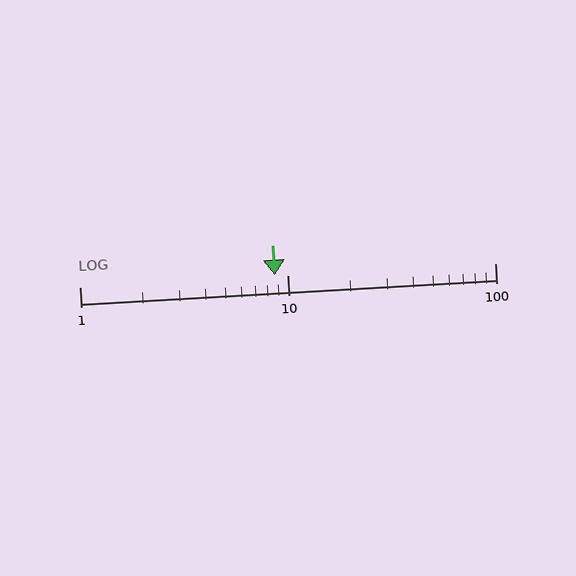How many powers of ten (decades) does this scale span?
The scale spans 2 decades, from 1 to 100.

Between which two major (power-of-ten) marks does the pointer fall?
The pointer is between 1 and 10.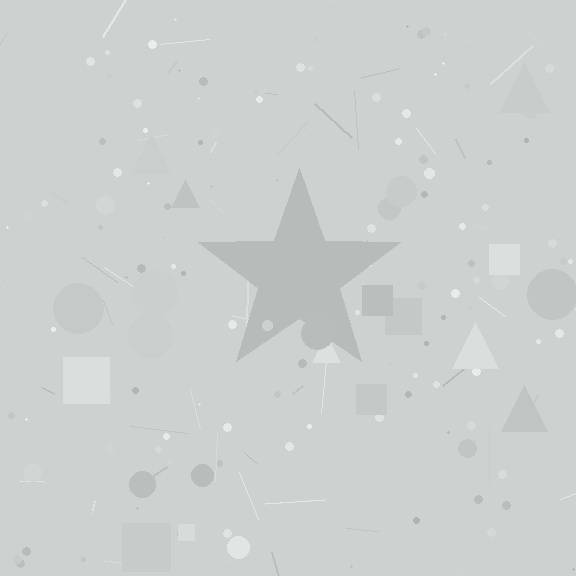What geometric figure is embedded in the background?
A star is embedded in the background.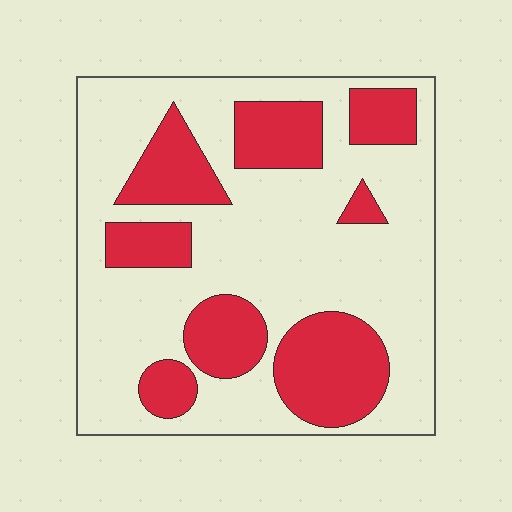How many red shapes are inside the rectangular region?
8.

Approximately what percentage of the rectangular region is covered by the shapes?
Approximately 30%.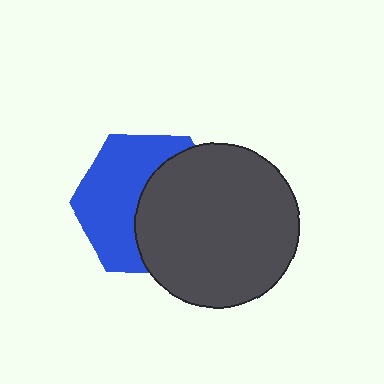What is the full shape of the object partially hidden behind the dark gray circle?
The partially hidden object is a blue hexagon.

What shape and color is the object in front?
The object in front is a dark gray circle.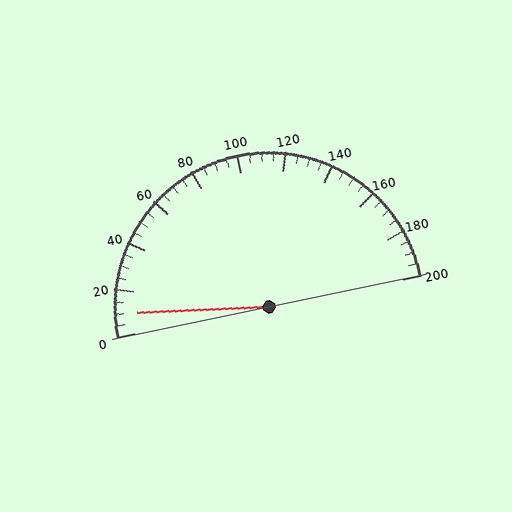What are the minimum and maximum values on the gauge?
The gauge ranges from 0 to 200.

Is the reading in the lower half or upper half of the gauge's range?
The reading is in the lower half of the range (0 to 200).